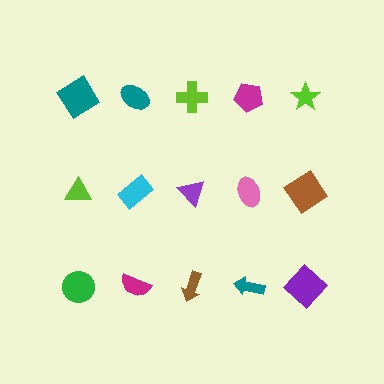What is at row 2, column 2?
A cyan rectangle.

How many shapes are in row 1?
5 shapes.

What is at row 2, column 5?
A brown diamond.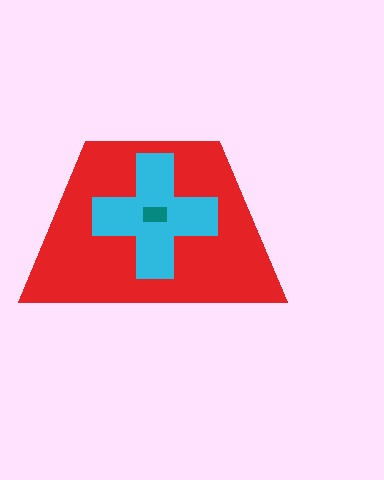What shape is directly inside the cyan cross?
The teal rectangle.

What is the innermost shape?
The teal rectangle.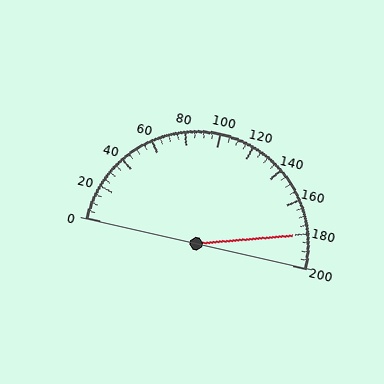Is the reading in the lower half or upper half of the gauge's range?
The reading is in the upper half of the range (0 to 200).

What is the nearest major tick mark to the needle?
The nearest major tick mark is 180.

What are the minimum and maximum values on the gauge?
The gauge ranges from 0 to 200.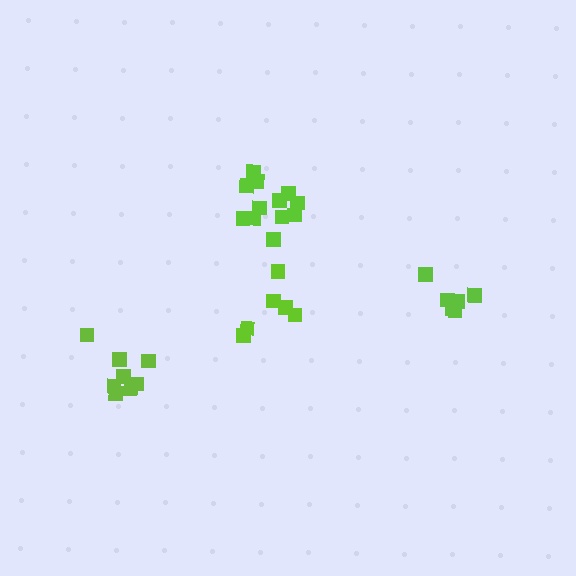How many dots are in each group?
Group 1: 12 dots, Group 2: 8 dots, Group 3: 6 dots, Group 4: 6 dots (32 total).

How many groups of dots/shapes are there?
There are 4 groups.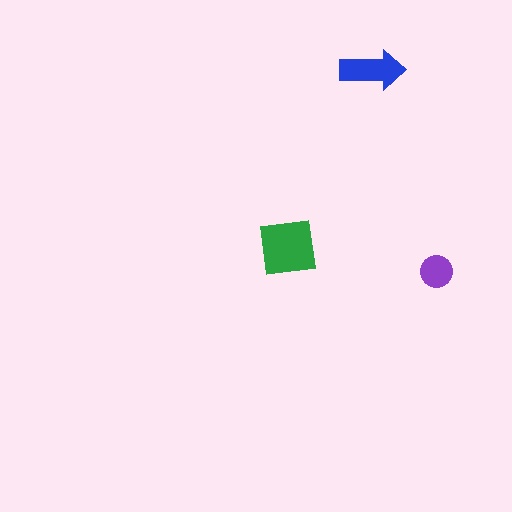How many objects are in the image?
There are 3 objects in the image.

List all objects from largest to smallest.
The green square, the blue arrow, the purple circle.